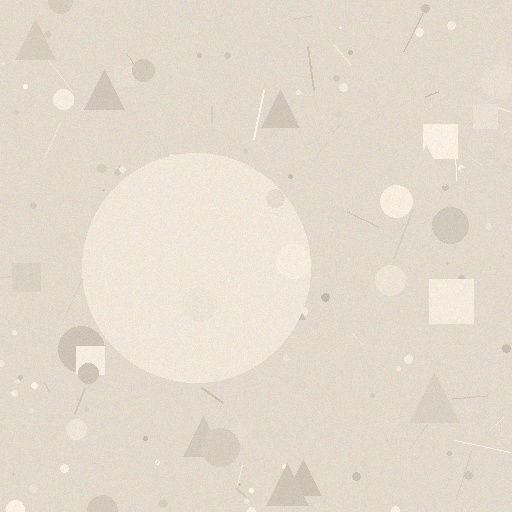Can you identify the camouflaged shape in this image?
The camouflaged shape is a circle.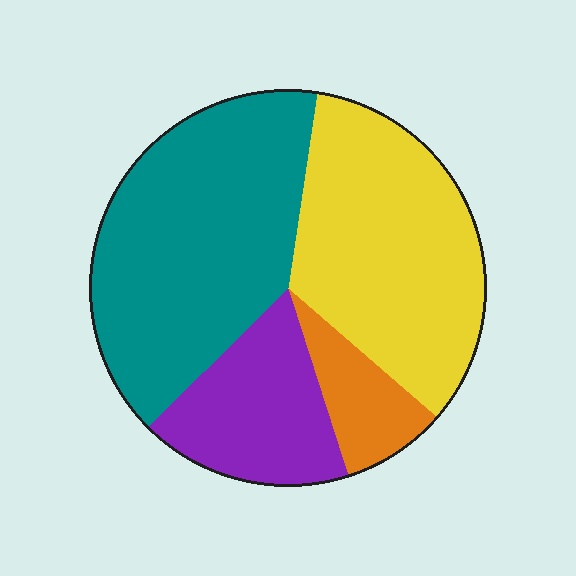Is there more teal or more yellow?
Teal.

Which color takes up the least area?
Orange, at roughly 10%.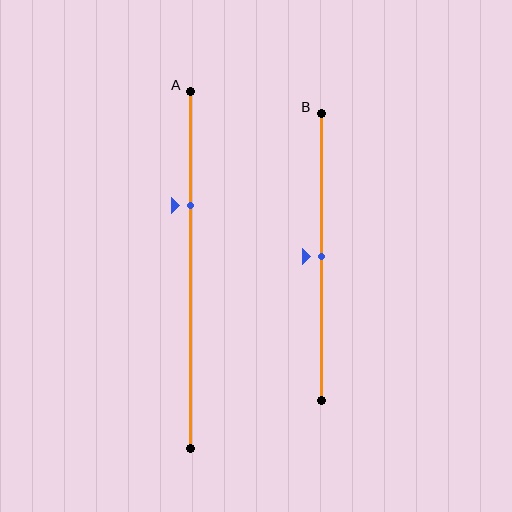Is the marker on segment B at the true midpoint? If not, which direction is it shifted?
Yes, the marker on segment B is at the true midpoint.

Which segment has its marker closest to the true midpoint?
Segment B has its marker closest to the true midpoint.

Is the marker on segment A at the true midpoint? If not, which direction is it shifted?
No, the marker on segment A is shifted upward by about 18% of the segment length.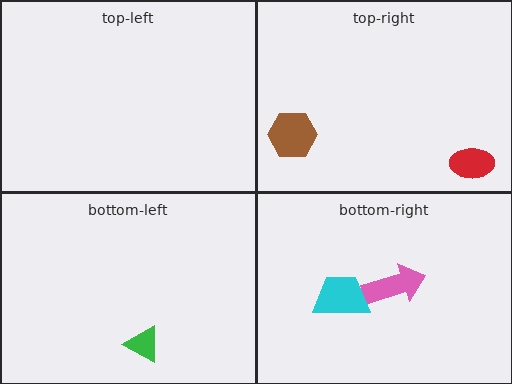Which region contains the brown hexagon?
The top-right region.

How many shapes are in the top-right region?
2.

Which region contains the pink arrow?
The bottom-right region.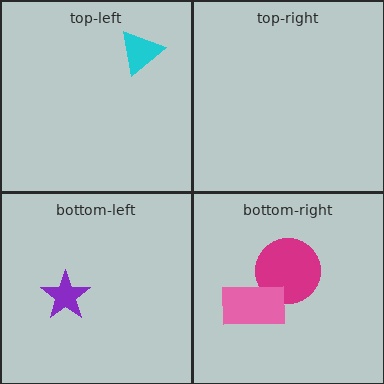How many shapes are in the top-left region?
1.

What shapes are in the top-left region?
The cyan triangle.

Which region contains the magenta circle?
The bottom-right region.